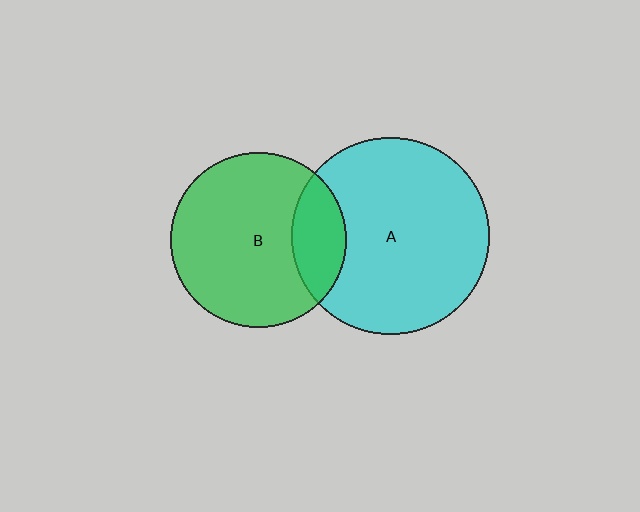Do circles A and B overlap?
Yes.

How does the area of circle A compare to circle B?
Approximately 1.3 times.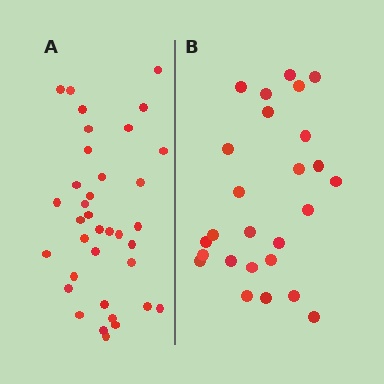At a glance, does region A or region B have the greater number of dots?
Region A (the left region) has more dots.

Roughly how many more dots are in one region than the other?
Region A has roughly 10 or so more dots than region B.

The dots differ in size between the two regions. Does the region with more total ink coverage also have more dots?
No. Region B has more total ink coverage because its dots are larger, but region A actually contains more individual dots. Total area can be misleading — the number of items is what matters here.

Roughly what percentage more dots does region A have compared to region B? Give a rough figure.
About 40% more.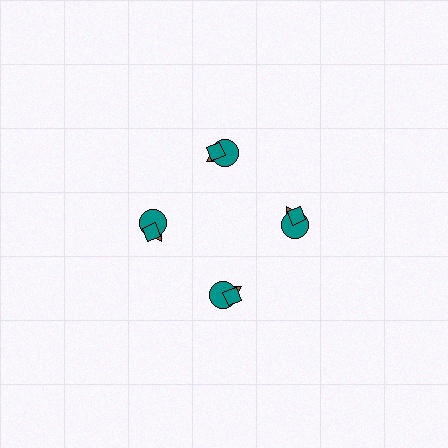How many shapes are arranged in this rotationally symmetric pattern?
There are 12 shapes, arranged in 4 groups of 3.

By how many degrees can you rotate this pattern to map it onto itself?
The pattern maps onto itself every 90 degrees of rotation.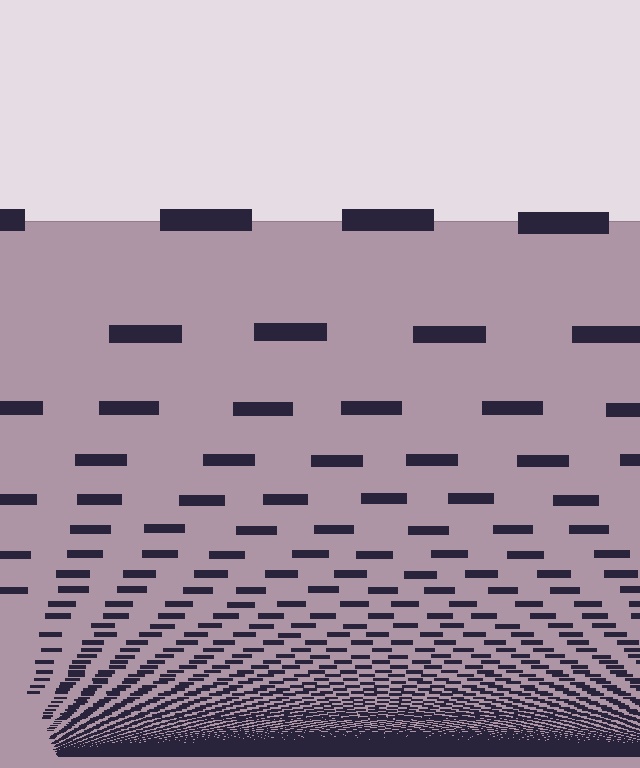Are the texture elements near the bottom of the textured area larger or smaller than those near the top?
Smaller. The gradient is inverted — elements near the bottom are smaller and denser.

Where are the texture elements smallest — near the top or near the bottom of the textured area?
Near the bottom.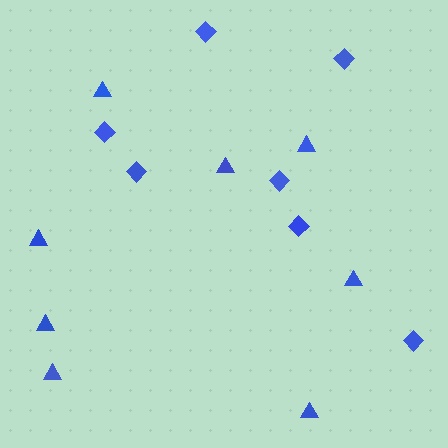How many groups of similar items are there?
There are 2 groups: one group of triangles (8) and one group of diamonds (7).